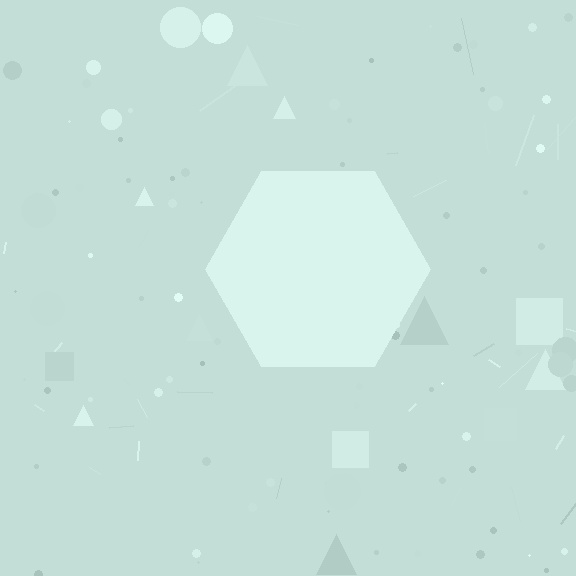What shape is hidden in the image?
A hexagon is hidden in the image.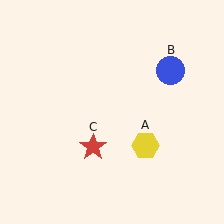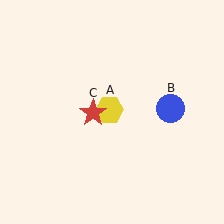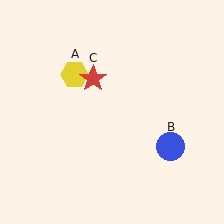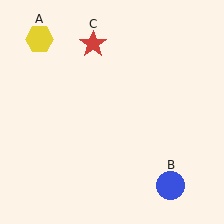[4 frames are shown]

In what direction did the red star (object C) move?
The red star (object C) moved up.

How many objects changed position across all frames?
3 objects changed position: yellow hexagon (object A), blue circle (object B), red star (object C).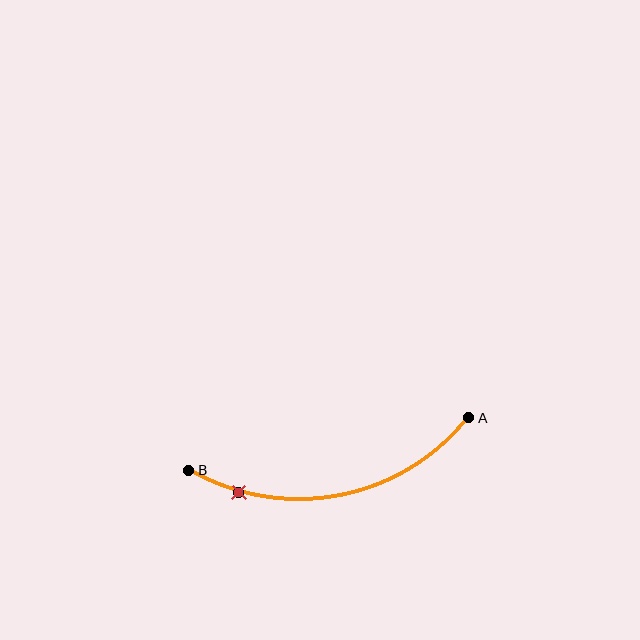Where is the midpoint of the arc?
The arc midpoint is the point on the curve farthest from the straight line joining A and B. It sits below that line.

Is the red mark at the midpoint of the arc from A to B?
No. The red mark lies on the arc but is closer to endpoint B. The arc midpoint would be at the point on the curve equidistant along the arc from both A and B.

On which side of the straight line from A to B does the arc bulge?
The arc bulges below the straight line connecting A and B.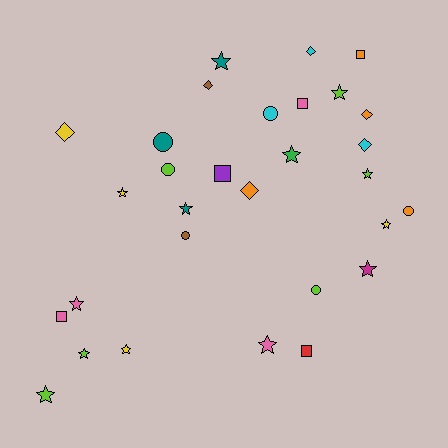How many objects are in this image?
There are 30 objects.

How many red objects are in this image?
There is 1 red object.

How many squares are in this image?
There are 5 squares.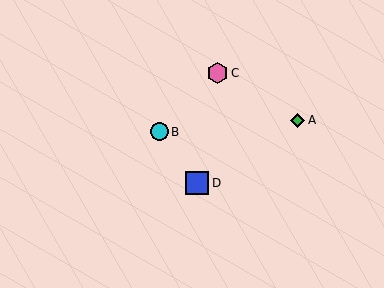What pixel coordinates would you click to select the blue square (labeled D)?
Click at (197, 183) to select the blue square D.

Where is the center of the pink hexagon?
The center of the pink hexagon is at (217, 73).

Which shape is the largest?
The blue square (labeled D) is the largest.